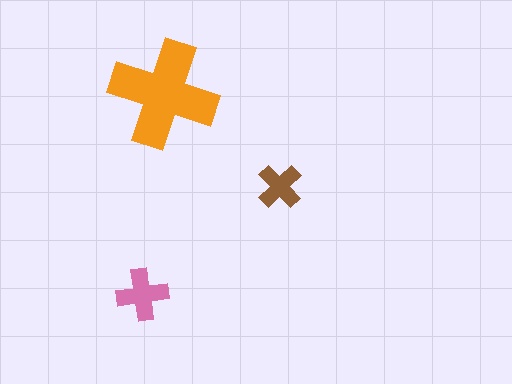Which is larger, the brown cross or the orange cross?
The orange one.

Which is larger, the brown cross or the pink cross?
The pink one.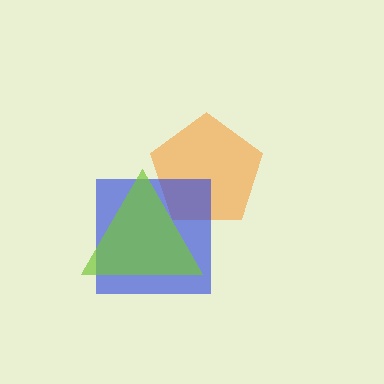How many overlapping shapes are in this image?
There are 3 overlapping shapes in the image.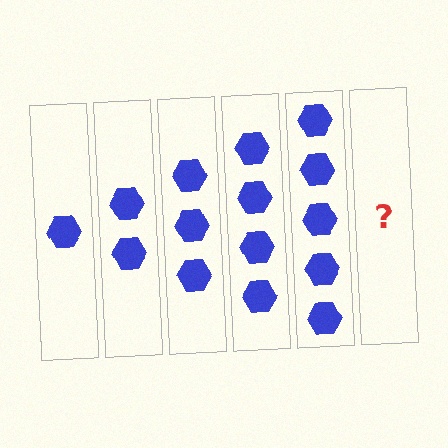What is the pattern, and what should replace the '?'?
The pattern is that each step adds one more hexagon. The '?' should be 6 hexagons.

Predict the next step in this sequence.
The next step is 6 hexagons.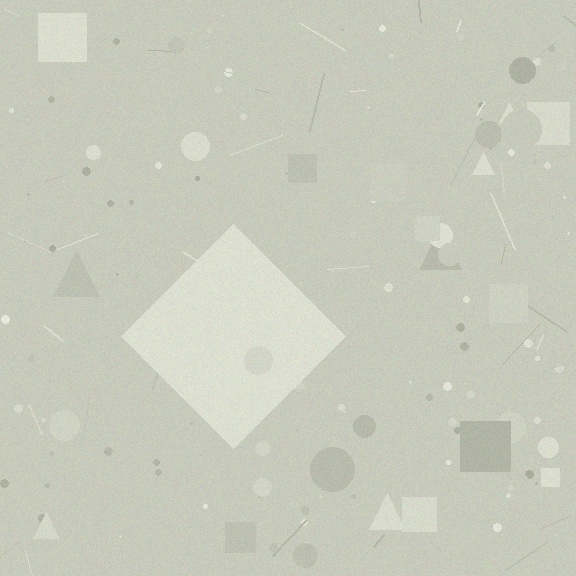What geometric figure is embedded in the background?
A diamond is embedded in the background.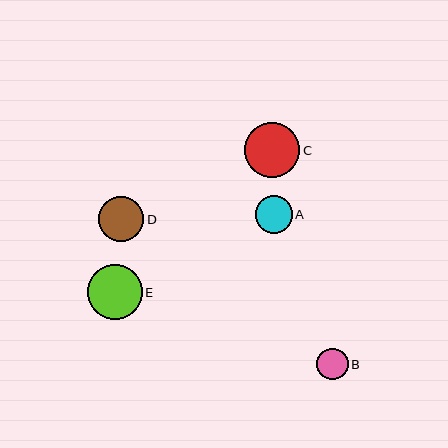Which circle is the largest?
Circle C is the largest with a size of approximately 55 pixels.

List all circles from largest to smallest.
From largest to smallest: C, E, D, A, B.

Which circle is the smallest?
Circle B is the smallest with a size of approximately 31 pixels.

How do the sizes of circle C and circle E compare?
Circle C and circle E are approximately the same size.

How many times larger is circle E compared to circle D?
Circle E is approximately 1.2 times the size of circle D.